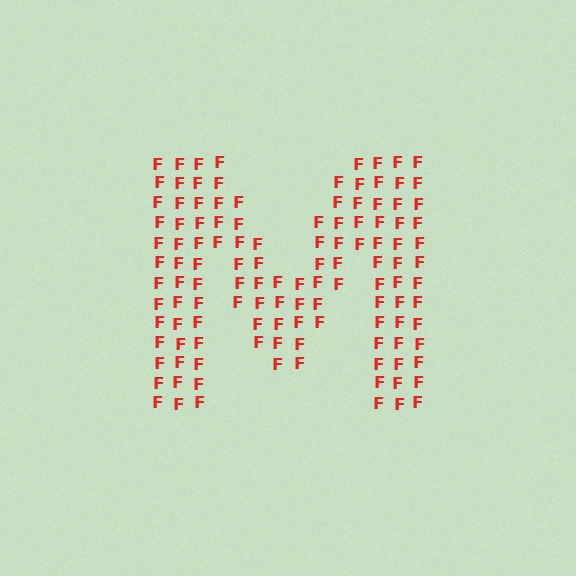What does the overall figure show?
The overall figure shows the letter M.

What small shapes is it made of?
It is made of small letter F's.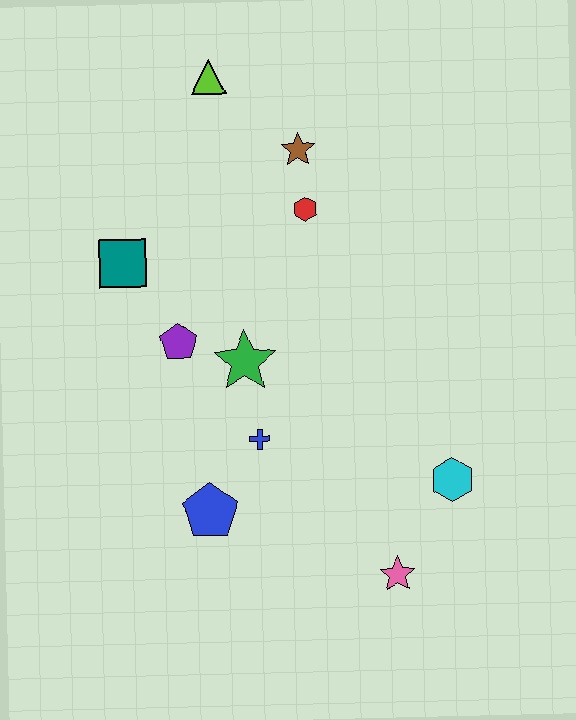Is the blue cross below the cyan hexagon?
No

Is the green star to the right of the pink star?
No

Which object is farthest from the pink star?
The lime triangle is farthest from the pink star.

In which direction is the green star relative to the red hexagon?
The green star is below the red hexagon.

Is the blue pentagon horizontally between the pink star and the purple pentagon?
Yes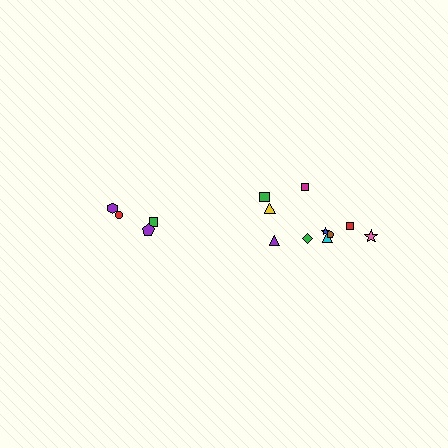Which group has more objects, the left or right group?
The right group.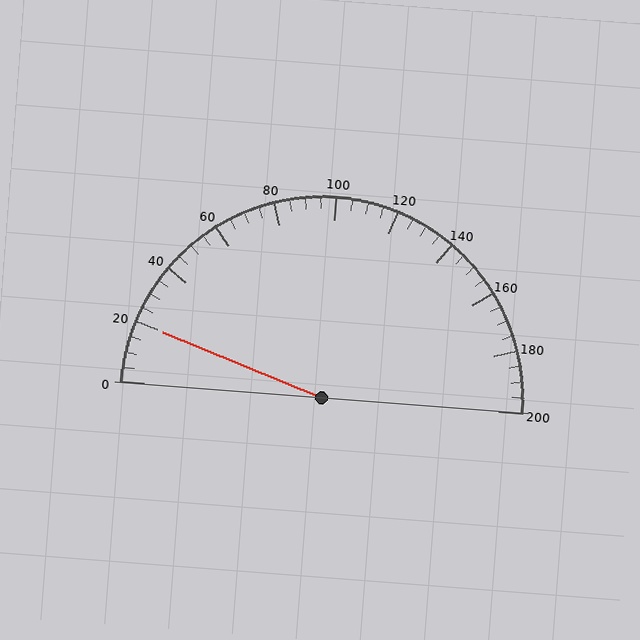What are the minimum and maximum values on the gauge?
The gauge ranges from 0 to 200.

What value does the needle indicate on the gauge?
The needle indicates approximately 20.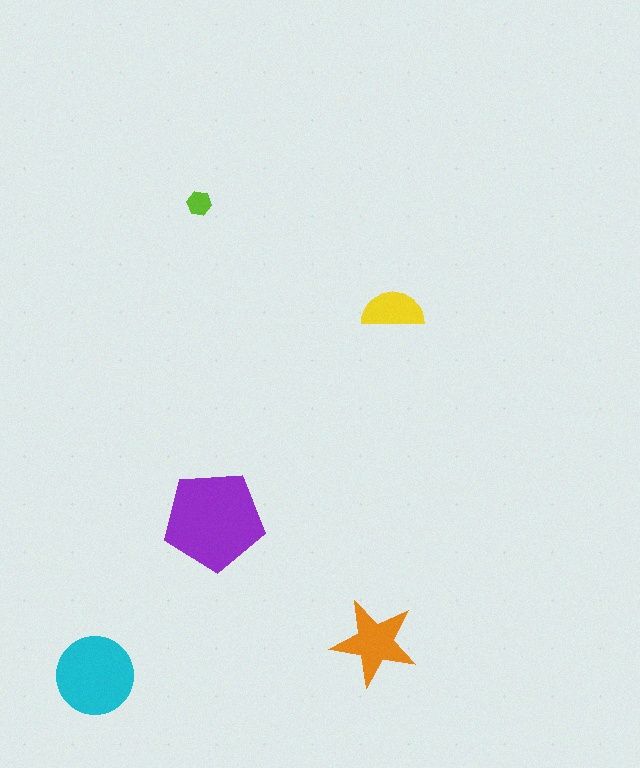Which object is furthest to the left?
The cyan circle is leftmost.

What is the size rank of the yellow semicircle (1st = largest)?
4th.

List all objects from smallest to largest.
The lime hexagon, the yellow semicircle, the orange star, the cyan circle, the purple pentagon.